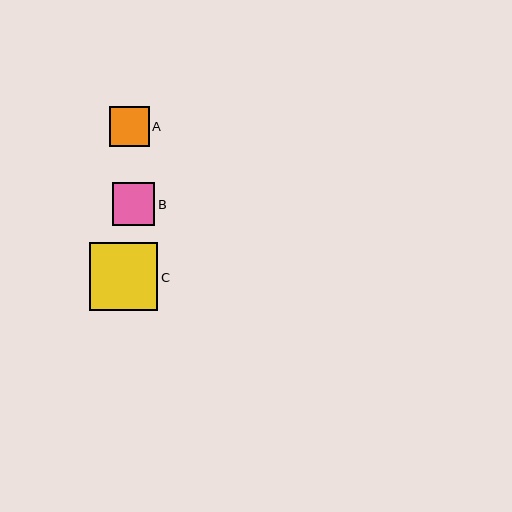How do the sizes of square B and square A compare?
Square B and square A are approximately the same size.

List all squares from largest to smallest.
From largest to smallest: C, B, A.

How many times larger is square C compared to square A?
Square C is approximately 1.7 times the size of square A.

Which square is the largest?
Square C is the largest with a size of approximately 68 pixels.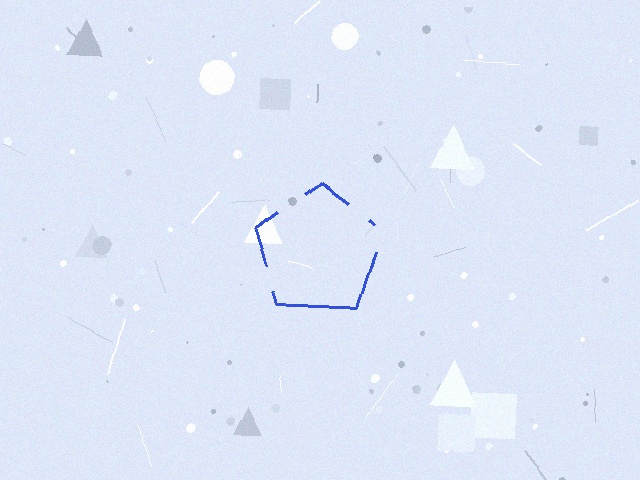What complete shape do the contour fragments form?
The contour fragments form a pentagon.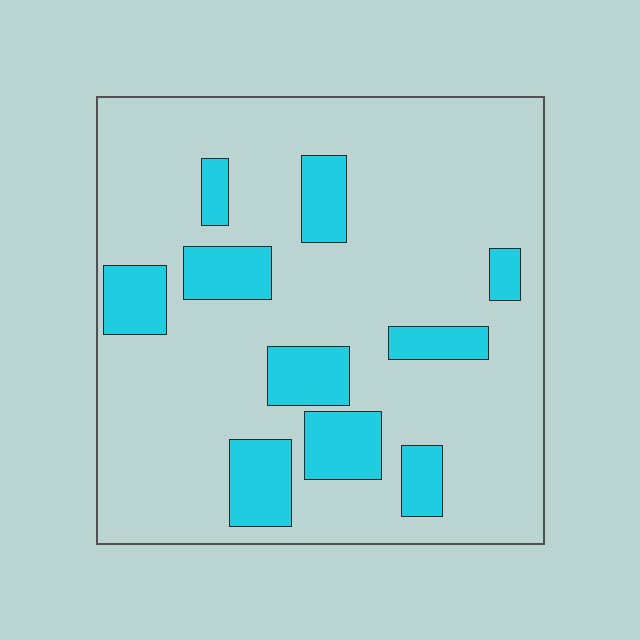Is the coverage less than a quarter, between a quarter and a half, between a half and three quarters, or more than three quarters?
Less than a quarter.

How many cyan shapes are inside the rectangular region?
10.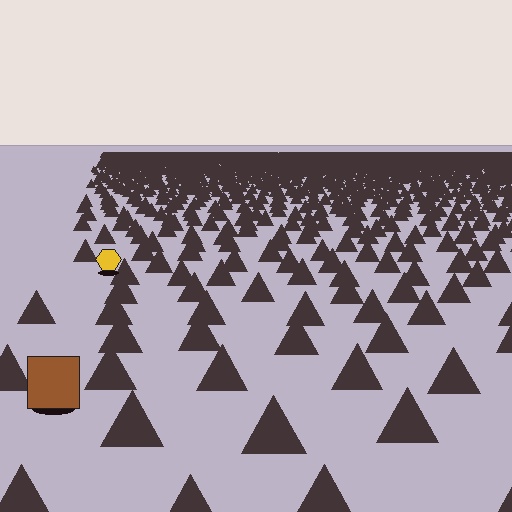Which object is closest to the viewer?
The brown square is closest. The texture marks near it are larger and more spread out.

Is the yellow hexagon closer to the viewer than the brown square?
No. The brown square is closer — you can tell from the texture gradient: the ground texture is coarser near it.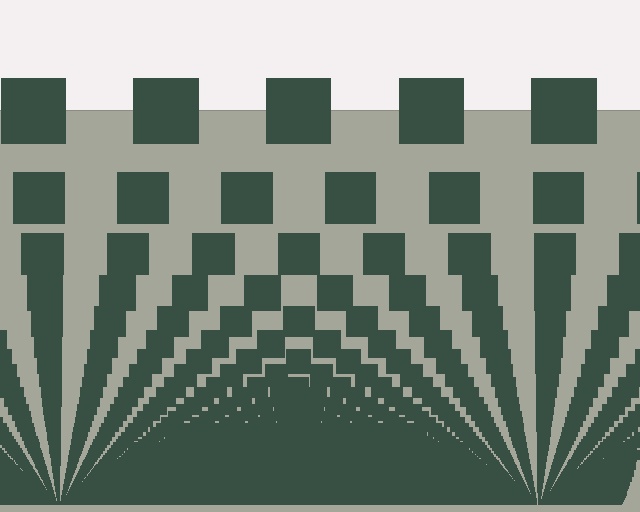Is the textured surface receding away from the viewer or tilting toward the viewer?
The surface appears to tilt toward the viewer. Texture elements get larger and sparser toward the top.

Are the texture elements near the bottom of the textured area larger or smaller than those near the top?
Smaller. The gradient is inverted — elements near the bottom are smaller and denser.